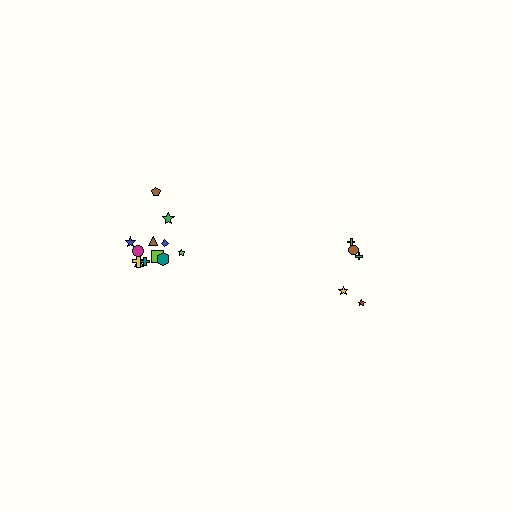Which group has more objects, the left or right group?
The left group.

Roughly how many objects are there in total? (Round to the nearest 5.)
Roughly 15 objects in total.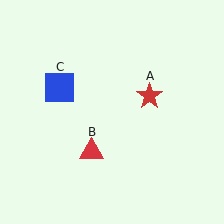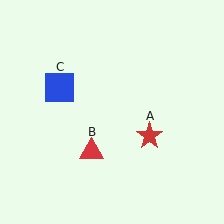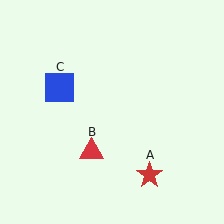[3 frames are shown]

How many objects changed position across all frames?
1 object changed position: red star (object A).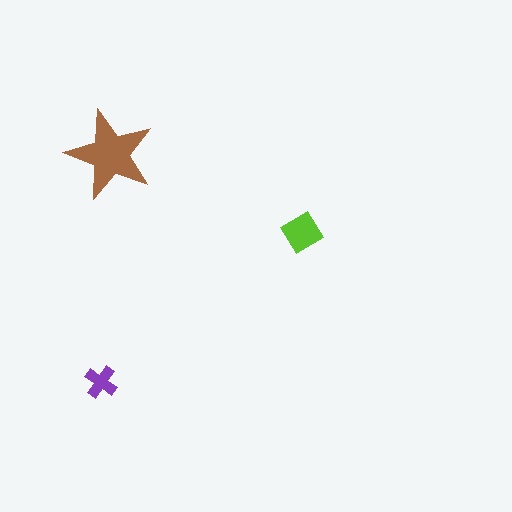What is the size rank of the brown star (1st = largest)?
1st.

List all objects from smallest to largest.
The purple cross, the lime diamond, the brown star.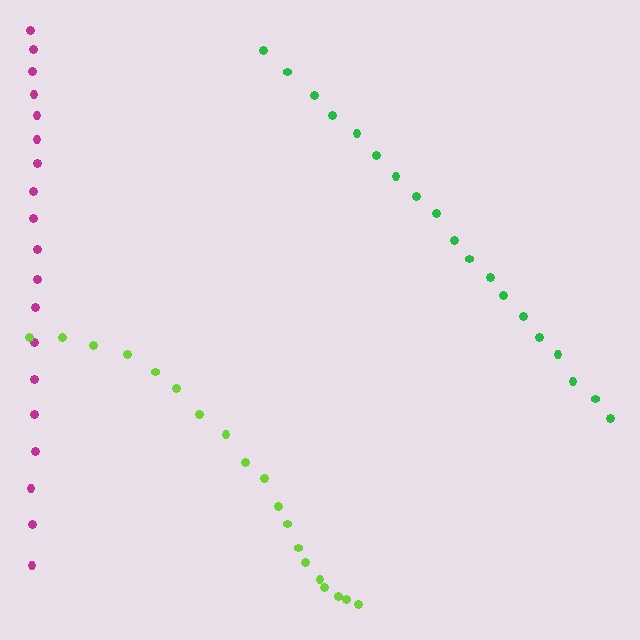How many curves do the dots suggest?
There are 3 distinct paths.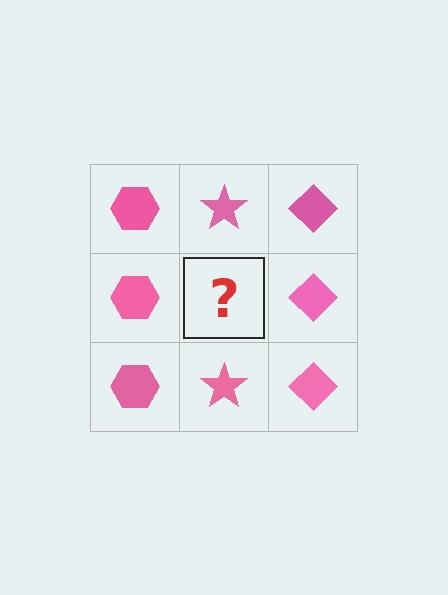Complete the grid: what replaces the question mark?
The question mark should be replaced with a pink star.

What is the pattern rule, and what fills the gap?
The rule is that each column has a consistent shape. The gap should be filled with a pink star.